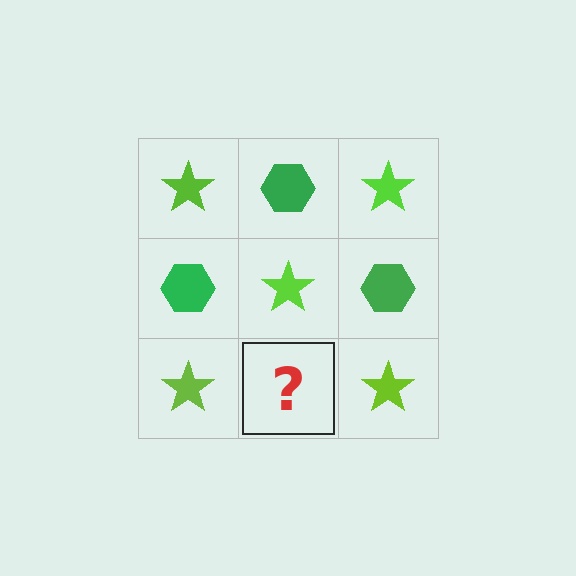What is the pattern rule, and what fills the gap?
The rule is that it alternates lime star and green hexagon in a checkerboard pattern. The gap should be filled with a green hexagon.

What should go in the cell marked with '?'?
The missing cell should contain a green hexagon.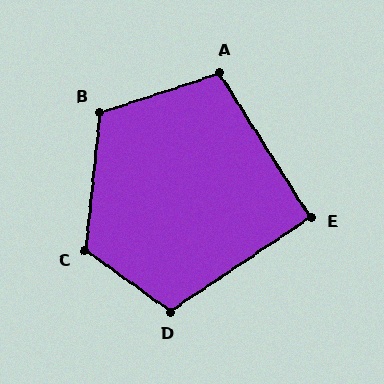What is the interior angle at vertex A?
Approximately 104 degrees (obtuse).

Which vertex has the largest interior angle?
C, at approximately 120 degrees.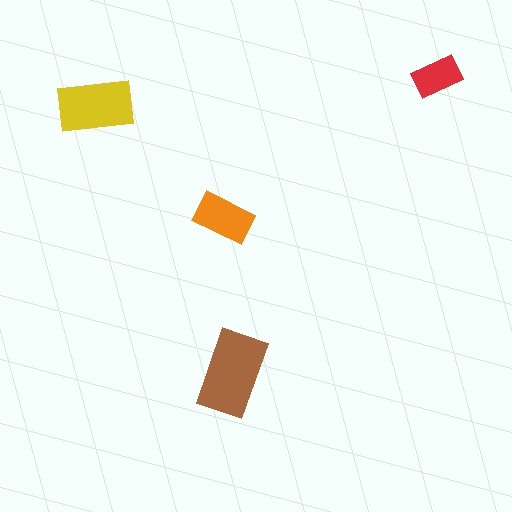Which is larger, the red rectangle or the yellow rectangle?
The yellow one.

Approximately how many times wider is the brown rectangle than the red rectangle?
About 2 times wider.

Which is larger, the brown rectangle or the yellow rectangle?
The brown one.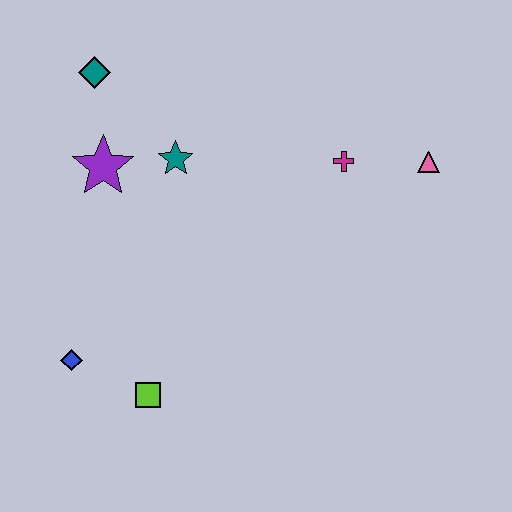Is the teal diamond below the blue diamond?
No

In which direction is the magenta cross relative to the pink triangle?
The magenta cross is to the left of the pink triangle.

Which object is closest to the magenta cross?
The pink triangle is closest to the magenta cross.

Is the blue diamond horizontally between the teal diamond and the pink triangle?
No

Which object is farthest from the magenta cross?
The blue diamond is farthest from the magenta cross.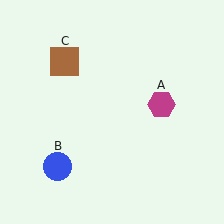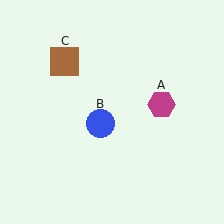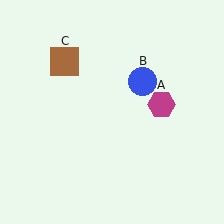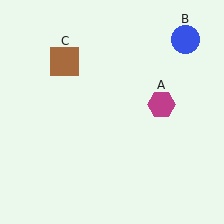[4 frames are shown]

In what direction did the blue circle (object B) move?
The blue circle (object B) moved up and to the right.